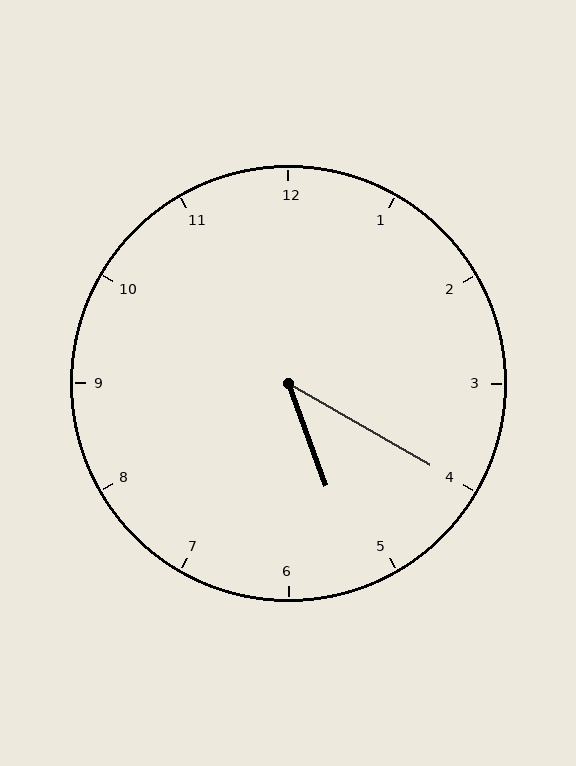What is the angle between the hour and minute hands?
Approximately 40 degrees.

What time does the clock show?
5:20.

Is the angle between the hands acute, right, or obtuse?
It is acute.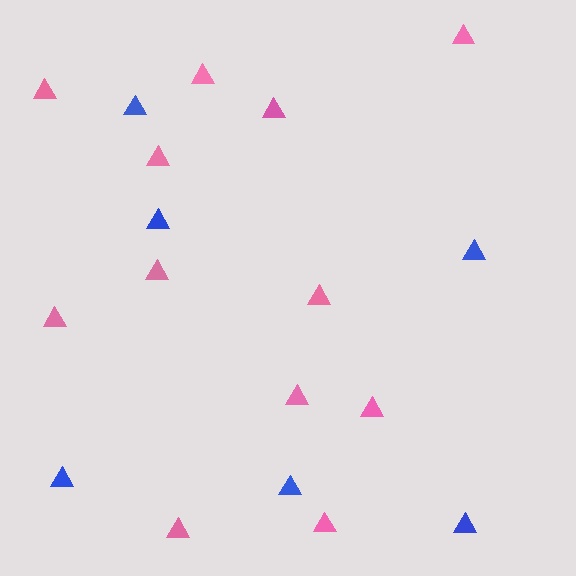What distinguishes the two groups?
There are 2 groups: one group of pink triangles (12) and one group of blue triangles (6).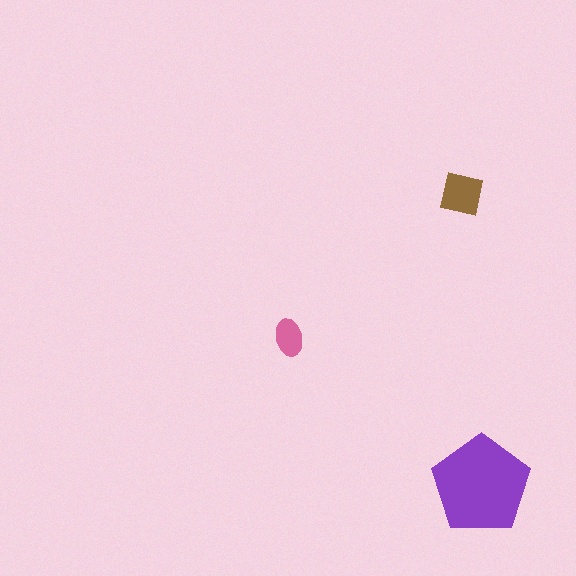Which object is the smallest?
The pink ellipse.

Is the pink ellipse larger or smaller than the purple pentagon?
Smaller.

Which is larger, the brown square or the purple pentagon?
The purple pentagon.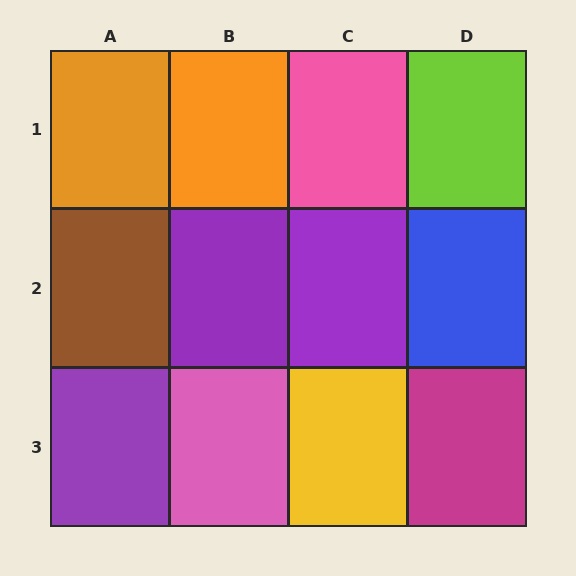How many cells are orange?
2 cells are orange.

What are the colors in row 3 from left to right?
Purple, pink, yellow, magenta.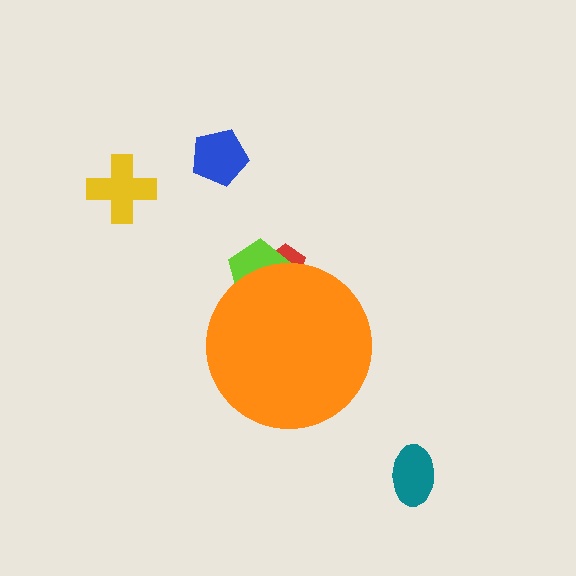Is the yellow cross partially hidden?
No, the yellow cross is fully visible.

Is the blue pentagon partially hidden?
No, the blue pentagon is fully visible.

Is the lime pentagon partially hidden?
Yes, the lime pentagon is partially hidden behind the orange circle.